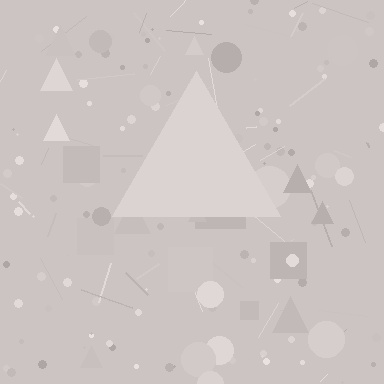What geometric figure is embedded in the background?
A triangle is embedded in the background.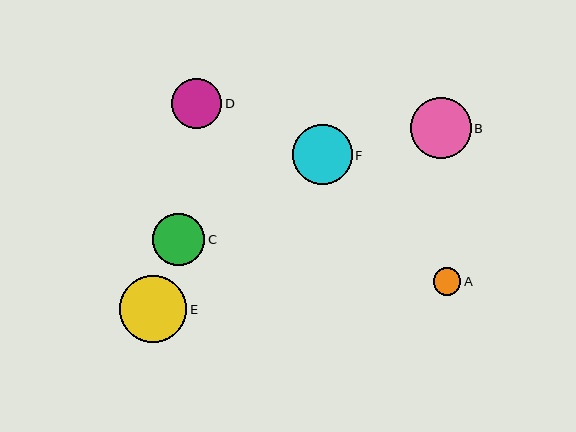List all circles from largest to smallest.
From largest to smallest: E, B, F, C, D, A.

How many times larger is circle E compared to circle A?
Circle E is approximately 2.4 times the size of circle A.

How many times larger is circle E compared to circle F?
Circle E is approximately 1.1 times the size of circle F.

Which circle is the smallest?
Circle A is the smallest with a size of approximately 28 pixels.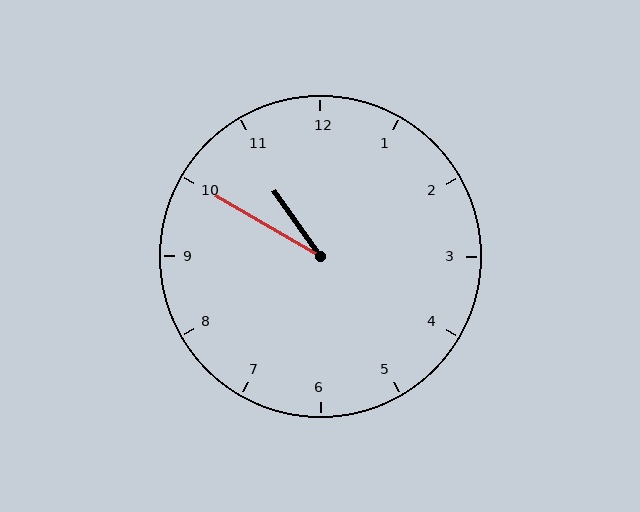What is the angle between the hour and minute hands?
Approximately 25 degrees.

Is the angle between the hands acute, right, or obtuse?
It is acute.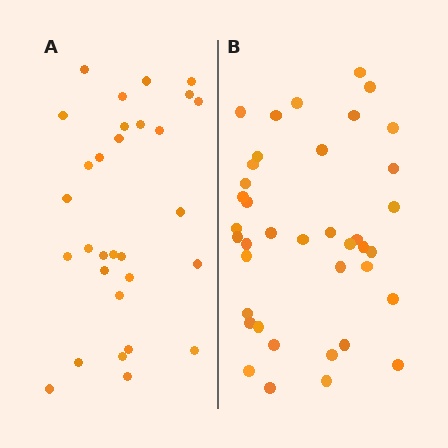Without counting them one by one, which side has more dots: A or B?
Region B (the right region) has more dots.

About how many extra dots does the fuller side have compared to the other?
Region B has roughly 8 or so more dots than region A.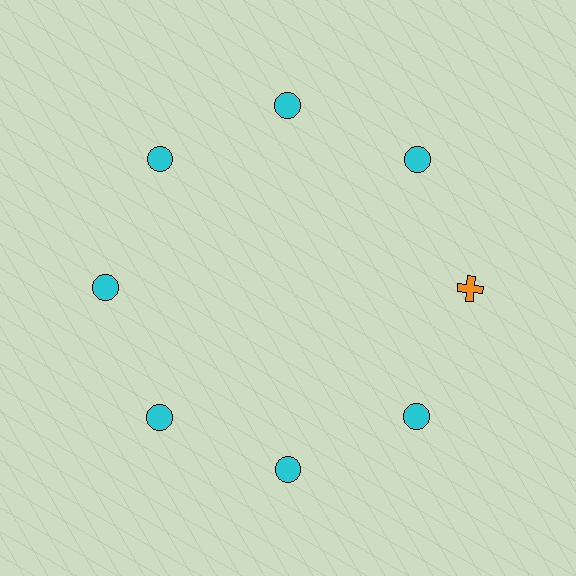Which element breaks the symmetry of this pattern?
The orange cross at roughly the 3 o'clock position breaks the symmetry. All other shapes are cyan circles.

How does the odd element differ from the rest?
It differs in both color (orange instead of cyan) and shape (cross instead of circle).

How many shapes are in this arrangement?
There are 8 shapes arranged in a ring pattern.